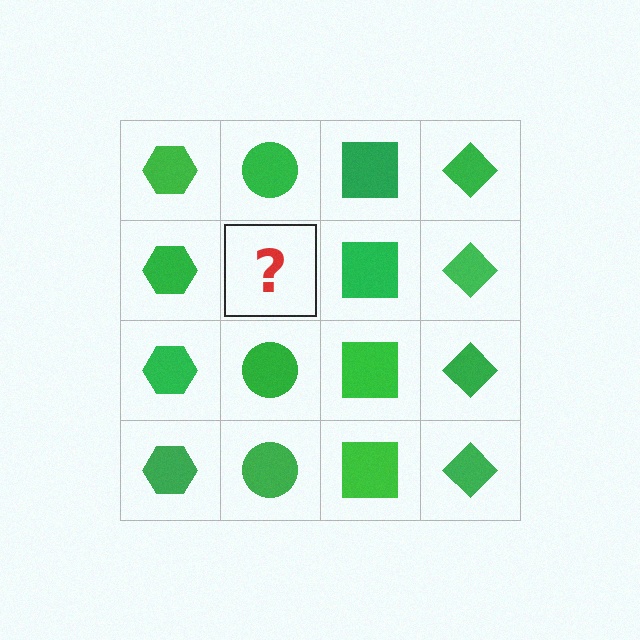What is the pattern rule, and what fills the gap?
The rule is that each column has a consistent shape. The gap should be filled with a green circle.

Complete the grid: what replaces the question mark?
The question mark should be replaced with a green circle.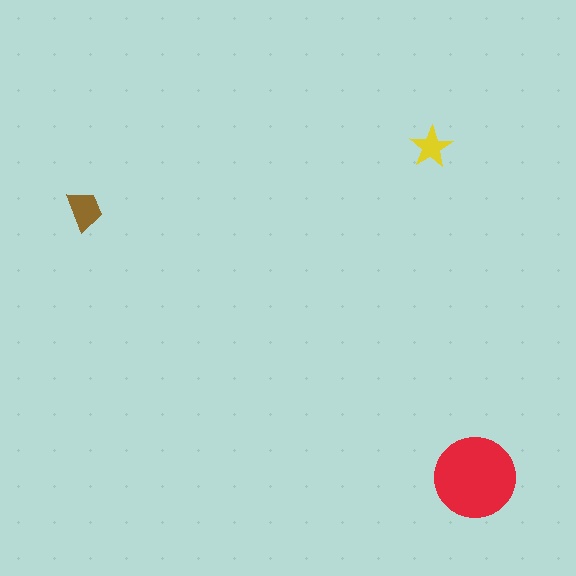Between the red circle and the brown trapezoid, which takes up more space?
The red circle.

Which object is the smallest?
The yellow star.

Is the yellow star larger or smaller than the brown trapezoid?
Smaller.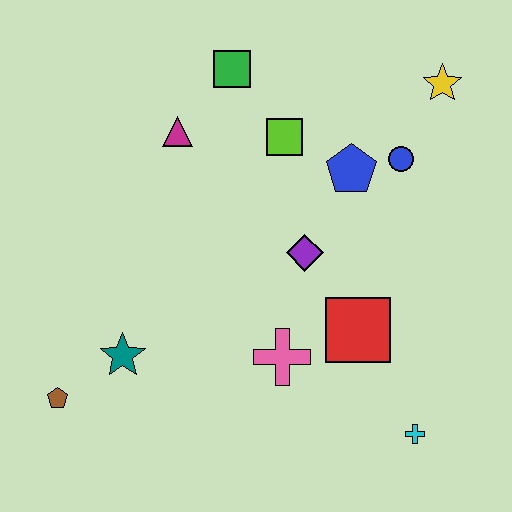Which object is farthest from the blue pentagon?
The brown pentagon is farthest from the blue pentagon.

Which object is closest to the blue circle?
The blue pentagon is closest to the blue circle.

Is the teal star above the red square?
No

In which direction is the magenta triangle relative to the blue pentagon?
The magenta triangle is to the left of the blue pentagon.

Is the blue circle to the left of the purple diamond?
No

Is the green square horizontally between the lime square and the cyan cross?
No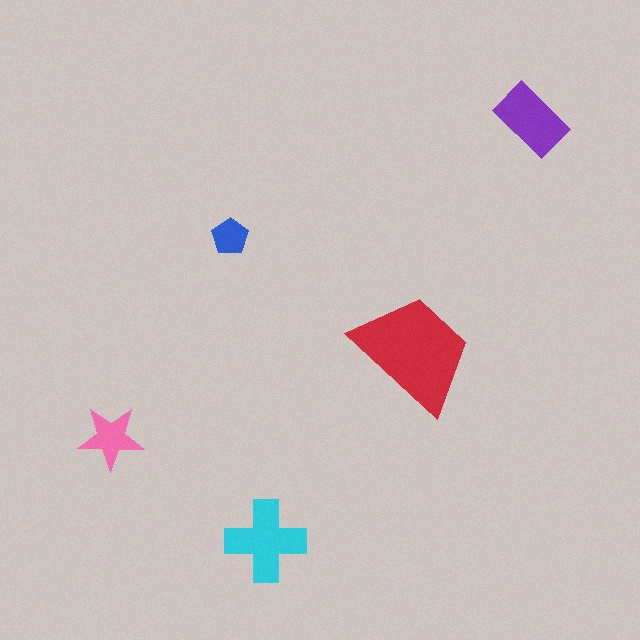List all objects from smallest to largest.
The blue pentagon, the pink star, the purple rectangle, the cyan cross, the red trapezoid.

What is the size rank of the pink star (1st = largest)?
4th.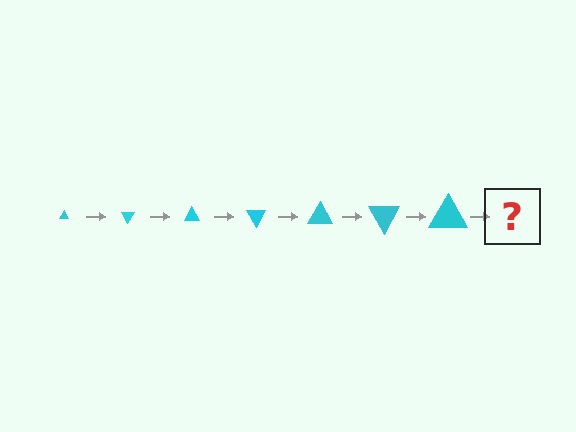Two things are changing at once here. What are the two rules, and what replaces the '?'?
The two rules are that the triangle grows larger each step and it rotates 60 degrees each step. The '?' should be a triangle, larger than the previous one and rotated 420 degrees from the start.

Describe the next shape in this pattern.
It should be a triangle, larger than the previous one and rotated 420 degrees from the start.